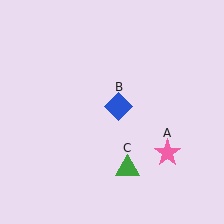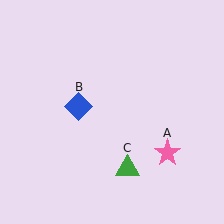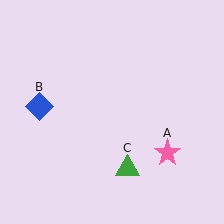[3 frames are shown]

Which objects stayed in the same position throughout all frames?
Pink star (object A) and green triangle (object C) remained stationary.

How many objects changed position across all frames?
1 object changed position: blue diamond (object B).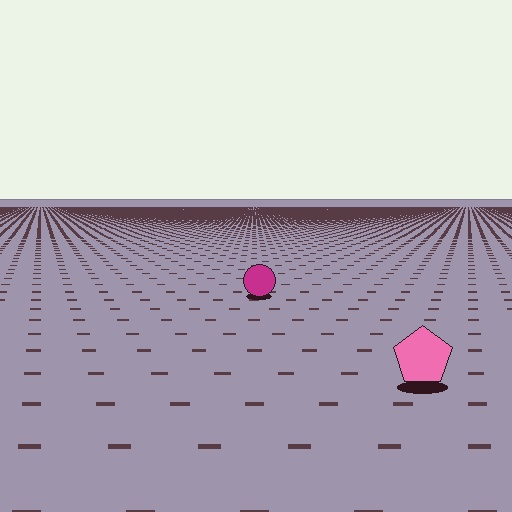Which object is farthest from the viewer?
The magenta circle is farthest from the viewer. It appears smaller and the ground texture around it is denser.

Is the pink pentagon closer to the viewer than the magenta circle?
Yes. The pink pentagon is closer — you can tell from the texture gradient: the ground texture is coarser near it.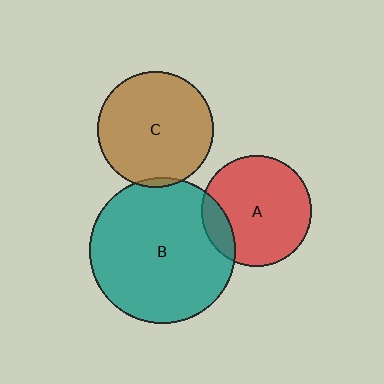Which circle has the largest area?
Circle B (teal).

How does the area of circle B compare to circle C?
Approximately 1.6 times.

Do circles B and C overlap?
Yes.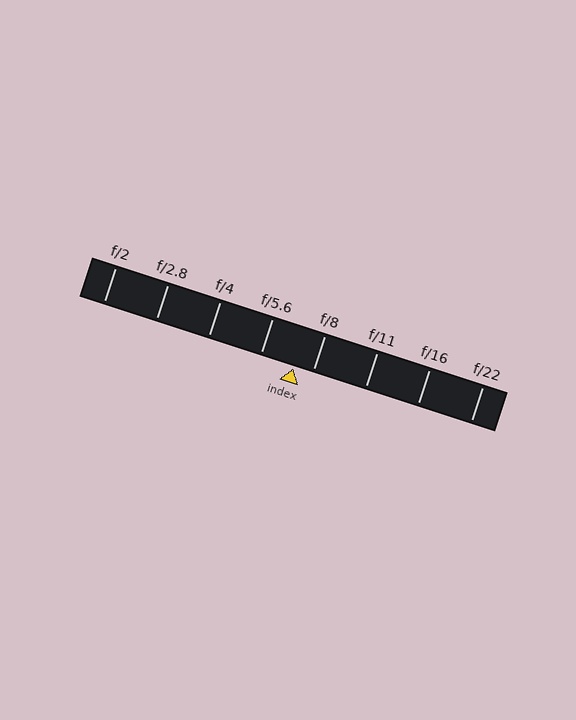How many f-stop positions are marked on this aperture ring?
There are 8 f-stop positions marked.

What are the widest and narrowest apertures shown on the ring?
The widest aperture shown is f/2 and the narrowest is f/22.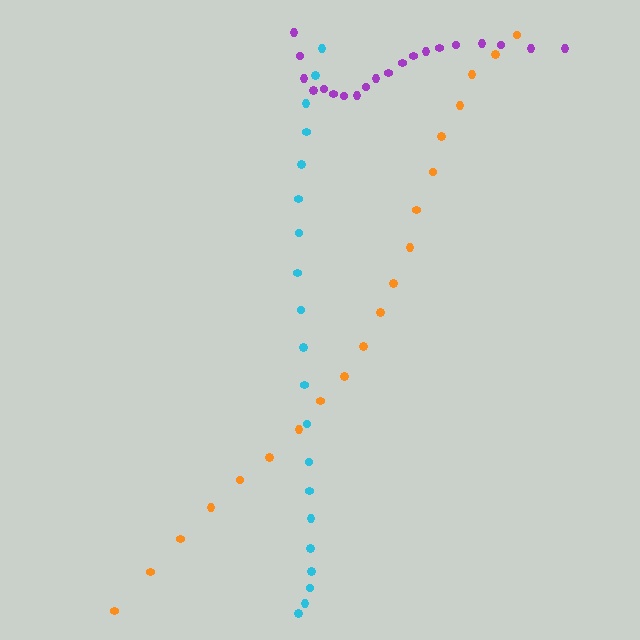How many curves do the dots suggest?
There are 3 distinct paths.